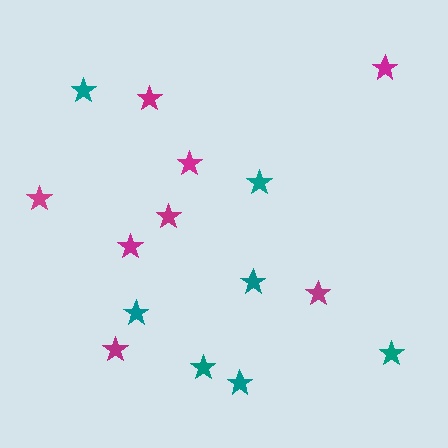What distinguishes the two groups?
There are 2 groups: one group of magenta stars (8) and one group of teal stars (7).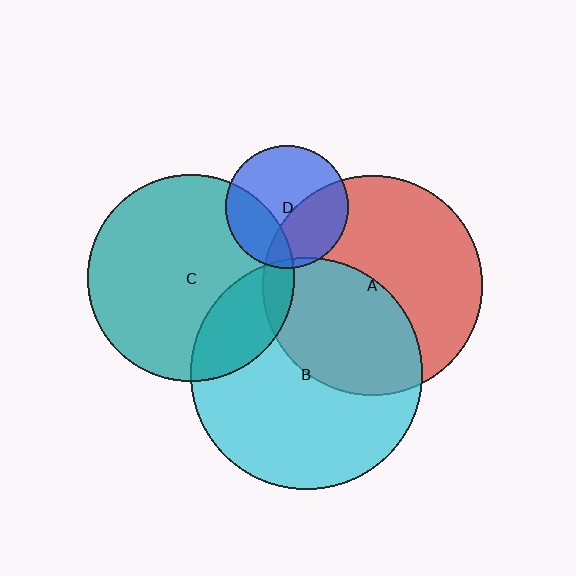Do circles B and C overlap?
Yes.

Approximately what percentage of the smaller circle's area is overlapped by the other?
Approximately 25%.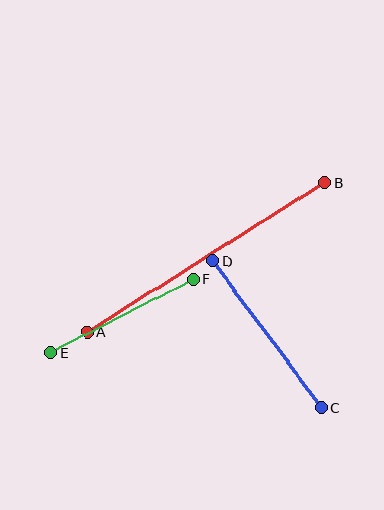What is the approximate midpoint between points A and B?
The midpoint is at approximately (206, 257) pixels.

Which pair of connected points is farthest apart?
Points A and B are farthest apart.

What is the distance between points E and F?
The distance is approximately 160 pixels.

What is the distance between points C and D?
The distance is approximately 182 pixels.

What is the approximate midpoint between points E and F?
The midpoint is at approximately (122, 316) pixels.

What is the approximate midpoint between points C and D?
The midpoint is at approximately (267, 334) pixels.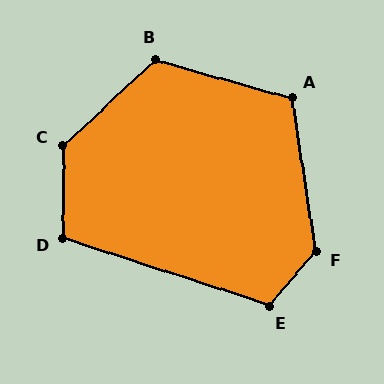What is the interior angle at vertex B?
Approximately 121 degrees (obtuse).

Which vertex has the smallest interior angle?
D, at approximately 108 degrees.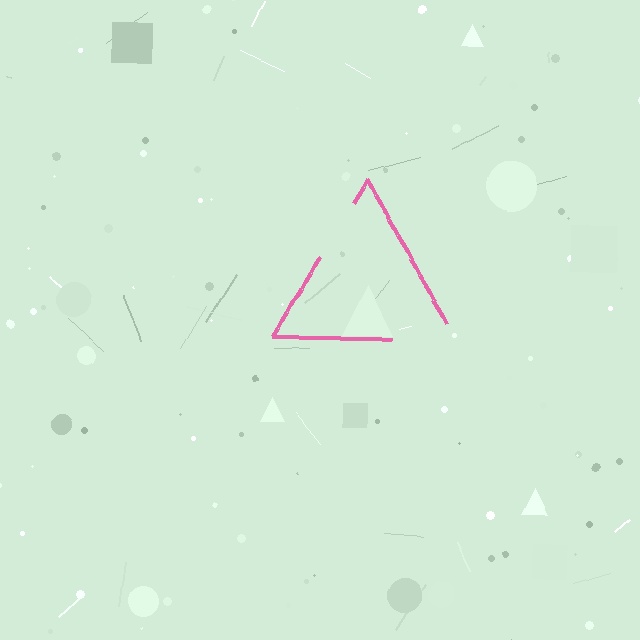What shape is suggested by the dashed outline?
The dashed outline suggests a triangle.